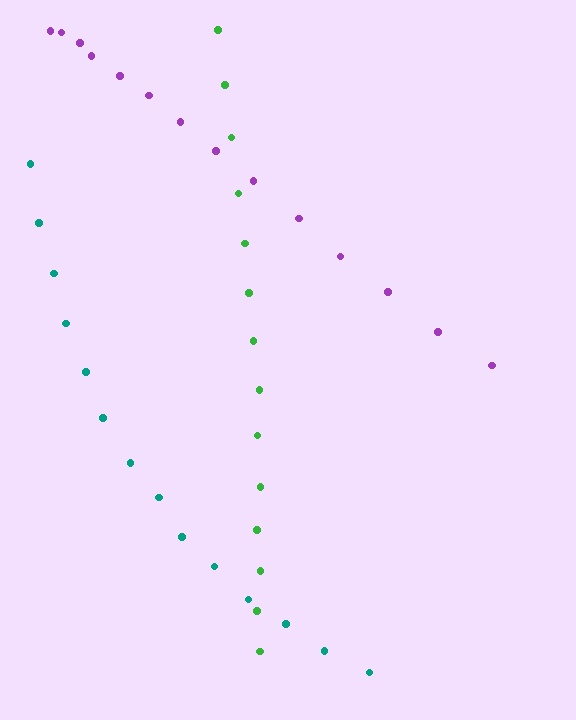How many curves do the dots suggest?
There are 3 distinct paths.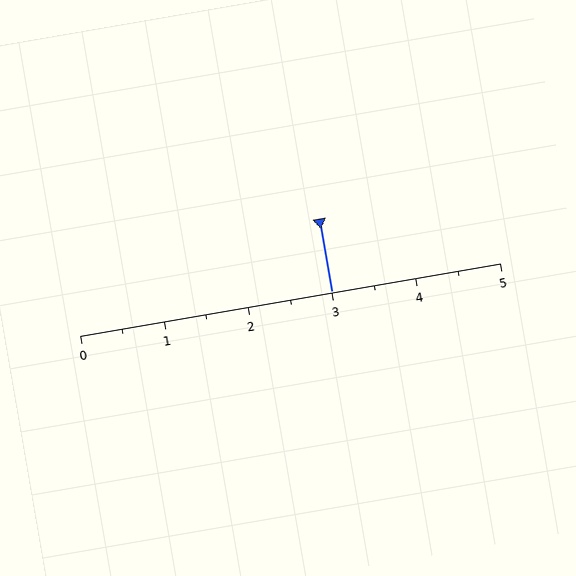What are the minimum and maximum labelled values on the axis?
The axis runs from 0 to 5.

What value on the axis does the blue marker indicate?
The marker indicates approximately 3.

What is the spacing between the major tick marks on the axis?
The major ticks are spaced 1 apart.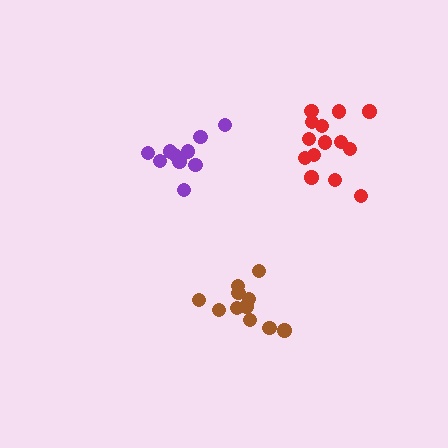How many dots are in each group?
Group 1: 11 dots, Group 2: 14 dots, Group 3: 11 dots (36 total).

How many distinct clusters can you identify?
There are 3 distinct clusters.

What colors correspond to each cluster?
The clusters are colored: brown, red, purple.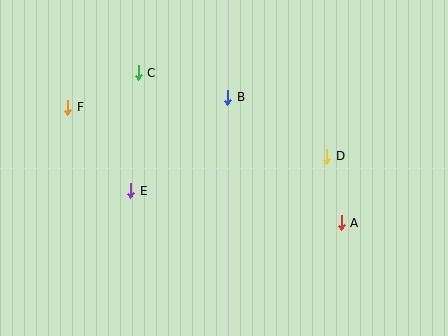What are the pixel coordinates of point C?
Point C is at (138, 73).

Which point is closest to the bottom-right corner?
Point A is closest to the bottom-right corner.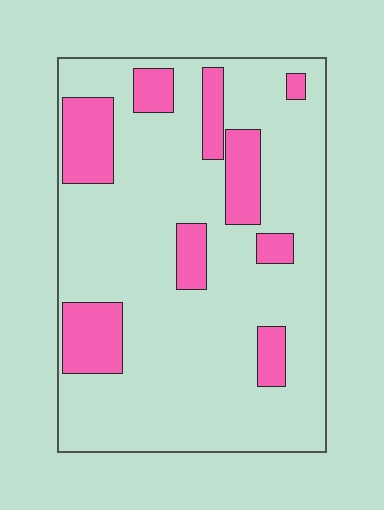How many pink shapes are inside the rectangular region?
9.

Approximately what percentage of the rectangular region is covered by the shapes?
Approximately 20%.